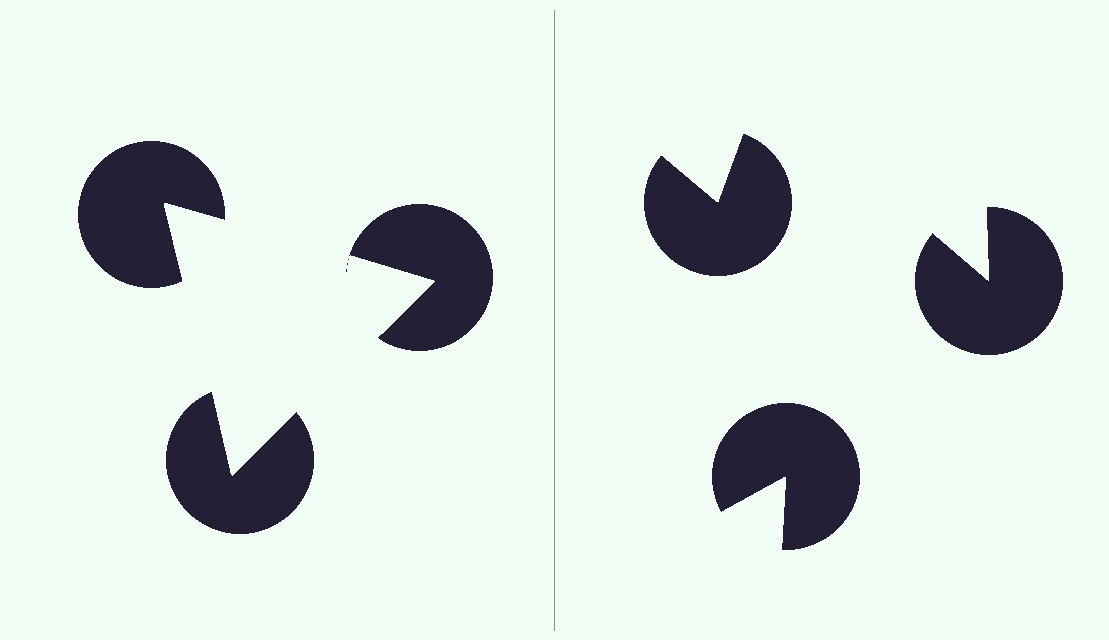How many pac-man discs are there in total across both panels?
6 — 3 on each side.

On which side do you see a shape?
An illusory triangle appears on the left side. On the right side the wedge cuts are rotated, so no coherent shape forms.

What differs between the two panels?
The pac-man discs are positioned identically on both sides; only the wedge orientations differ. On the left they align to a triangle; on the right they are misaligned.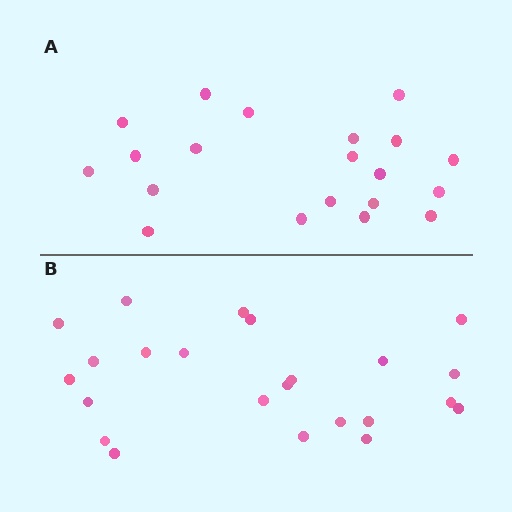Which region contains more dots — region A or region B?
Region B (the bottom region) has more dots.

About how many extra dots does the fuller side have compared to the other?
Region B has just a few more — roughly 2 or 3 more dots than region A.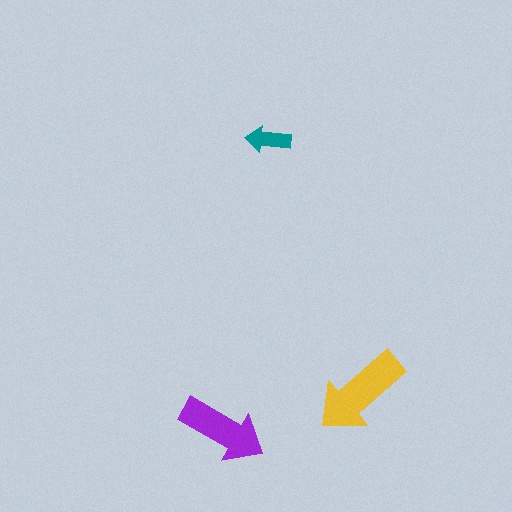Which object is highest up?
The teal arrow is topmost.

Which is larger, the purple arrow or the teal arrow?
The purple one.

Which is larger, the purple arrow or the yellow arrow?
The yellow one.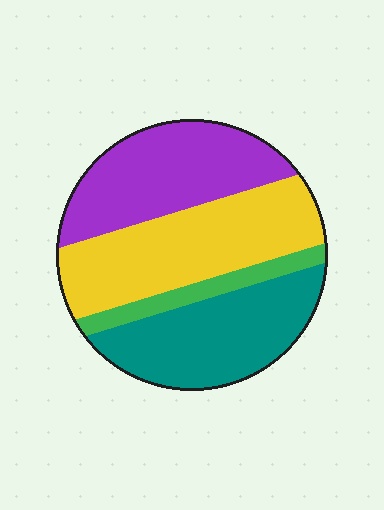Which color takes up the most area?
Yellow, at roughly 35%.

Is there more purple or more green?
Purple.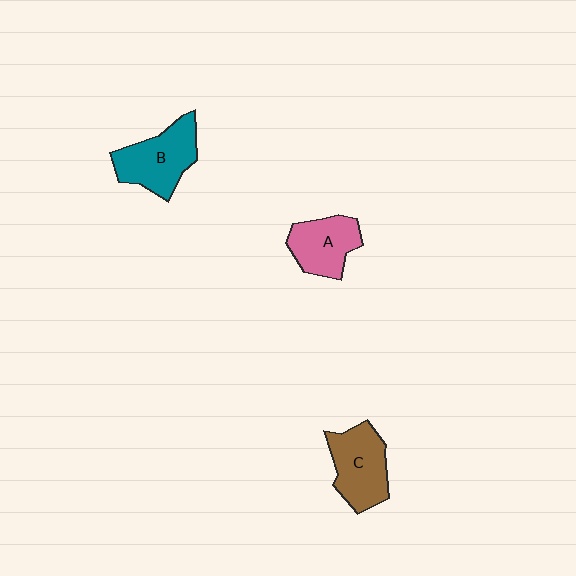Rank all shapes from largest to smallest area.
From largest to smallest: B (teal), C (brown), A (pink).